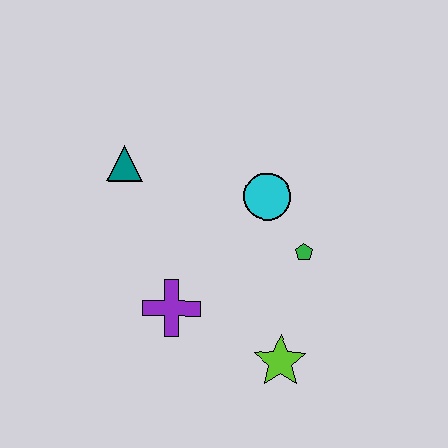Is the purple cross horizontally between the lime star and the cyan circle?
No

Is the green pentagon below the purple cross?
No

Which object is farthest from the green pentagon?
The teal triangle is farthest from the green pentagon.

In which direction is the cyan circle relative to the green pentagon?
The cyan circle is above the green pentagon.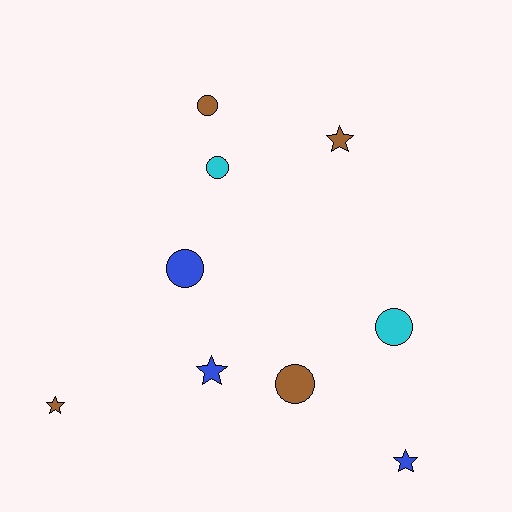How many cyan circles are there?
There are 2 cyan circles.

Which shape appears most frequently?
Circle, with 5 objects.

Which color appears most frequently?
Brown, with 4 objects.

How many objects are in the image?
There are 9 objects.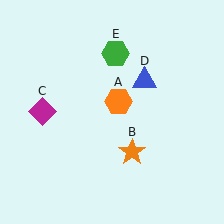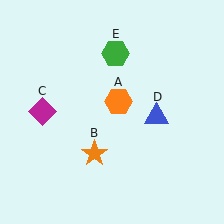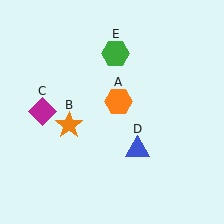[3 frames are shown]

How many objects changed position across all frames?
2 objects changed position: orange star (object B), blue triangle (object D).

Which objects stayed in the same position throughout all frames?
Orange hexagon (object A) and magenta diamond (object C) and green hexagon (object E) remained stationary.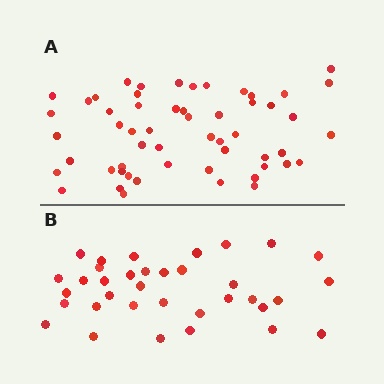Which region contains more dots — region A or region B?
Region A (the top region) has more dots.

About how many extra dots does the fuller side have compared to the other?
Region A has approximately 20 more dots than region B.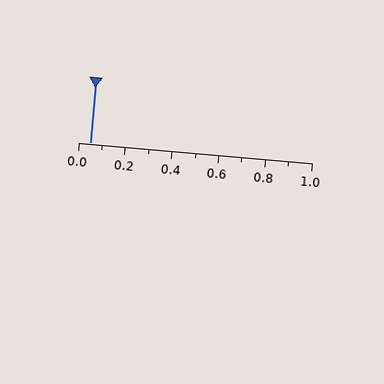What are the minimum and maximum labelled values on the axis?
The axis runs from 0.0 to 1.0.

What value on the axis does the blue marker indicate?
The marker indicates approximately 0.05.